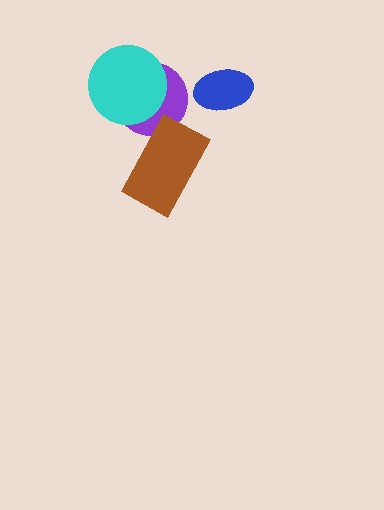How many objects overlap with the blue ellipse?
0 objects overlap with the blue ellipse.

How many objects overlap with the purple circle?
2 objects overlap with the purple circle.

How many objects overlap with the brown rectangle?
1 object overlaps with the brown rectangle.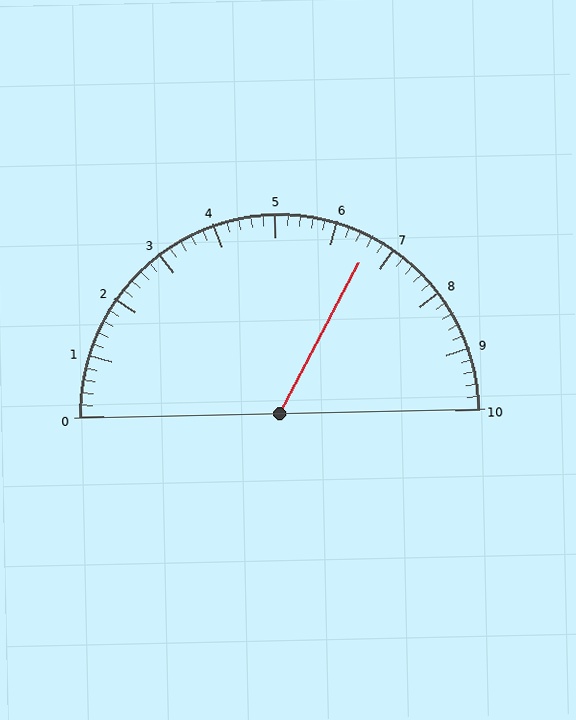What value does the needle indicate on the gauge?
The needle indicates approximately 6.6.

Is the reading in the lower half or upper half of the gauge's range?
The reading is in the upper half of the range (0 to 10).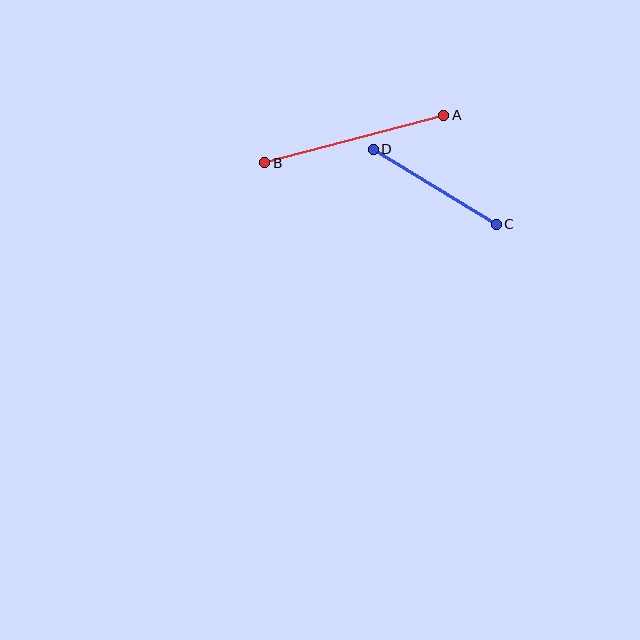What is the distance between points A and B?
The distance is approximately 185 pixels.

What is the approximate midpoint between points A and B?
The midpoint is at approximately (354, 139) pixels.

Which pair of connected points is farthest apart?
Points A and B are farthest apart.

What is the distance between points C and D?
The distance is approximately 144 pixels.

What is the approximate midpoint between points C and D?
The midpoint is at approximately (435, 187) pixels.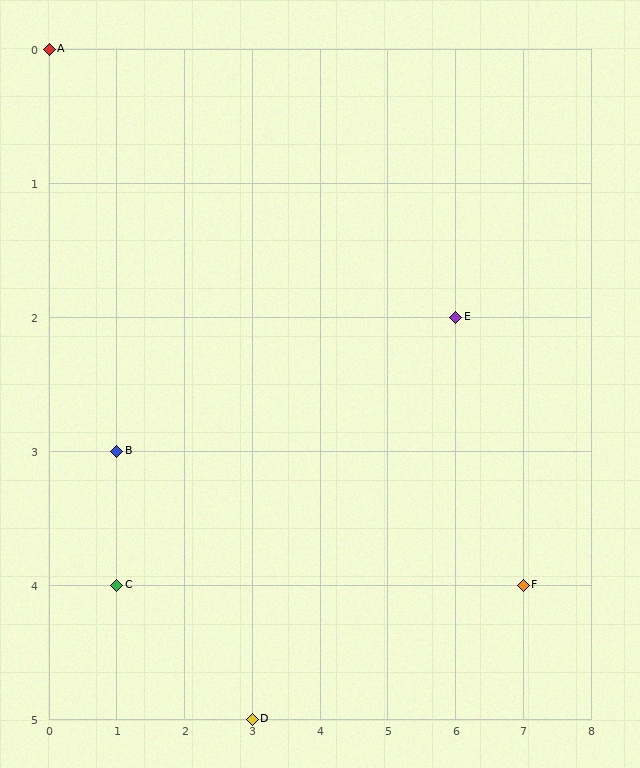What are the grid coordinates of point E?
Point E is at grid coordinates (6, 2).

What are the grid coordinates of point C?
Point C is at grid coordinates (1, 4).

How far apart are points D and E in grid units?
Points D and E are 3 columns and 3 rows apart (about 4.2 grid units diagonally).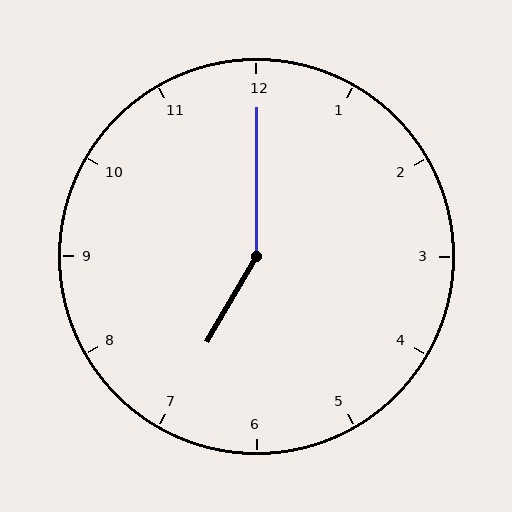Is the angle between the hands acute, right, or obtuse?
It is obtuse.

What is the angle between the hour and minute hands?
Approximately 150 degrees.